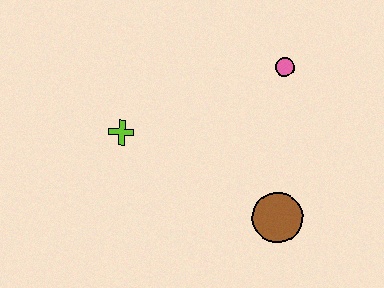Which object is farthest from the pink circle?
The lime cross is farthest from the pink circle.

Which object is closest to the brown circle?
The pink circle is closest to the brown circle.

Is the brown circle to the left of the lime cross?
No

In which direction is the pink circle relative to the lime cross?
The pink circle is to the right of the lime cross.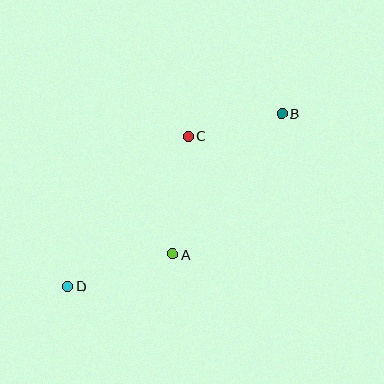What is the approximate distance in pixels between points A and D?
The distance between A and D is approximately 110 pixels.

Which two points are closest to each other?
Points B and C are closest to each other.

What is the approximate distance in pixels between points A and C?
The distance between A and C is approximately 119 pixels.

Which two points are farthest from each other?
Points B and D are farthest from each other.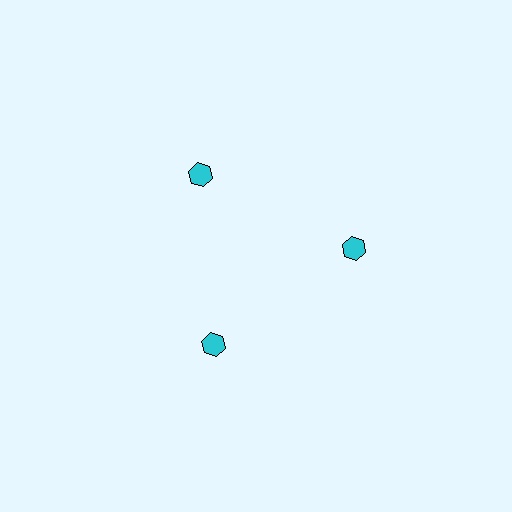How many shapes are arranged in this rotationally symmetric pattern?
There are 3 shapes, arranged in 3 groups of 1.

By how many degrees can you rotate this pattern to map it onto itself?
The pattern maps onto itself every 120 degrees of rotation.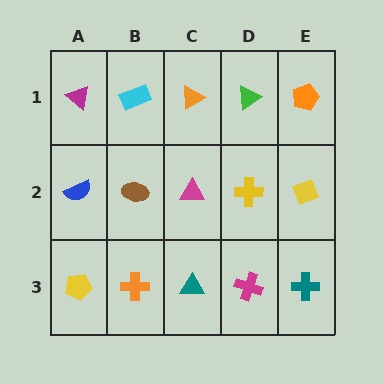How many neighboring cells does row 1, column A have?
2.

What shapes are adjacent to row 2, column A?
A magenta triangle (row 1, column A), a yellow pentagon (row 3, column A), a brown ellipse (row 2, column B).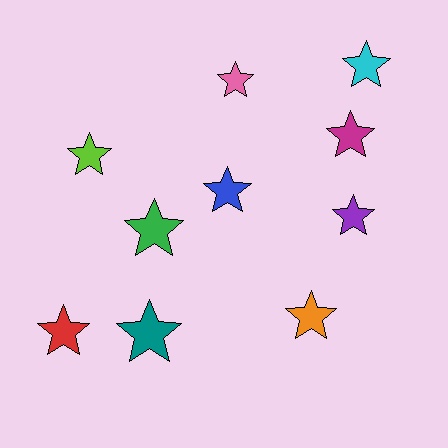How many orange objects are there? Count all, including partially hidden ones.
There is 1 orange object.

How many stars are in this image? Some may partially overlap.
There are 10 stars.